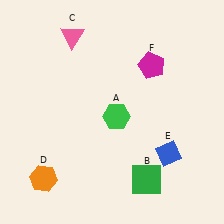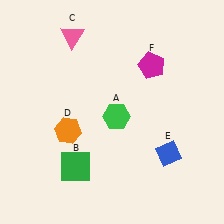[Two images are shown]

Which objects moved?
The objects that moved are: the green square (B), the orange hexagon (D).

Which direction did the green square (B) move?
The green square (B) moved left.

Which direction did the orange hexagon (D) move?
The orange hexagon (D) moved up.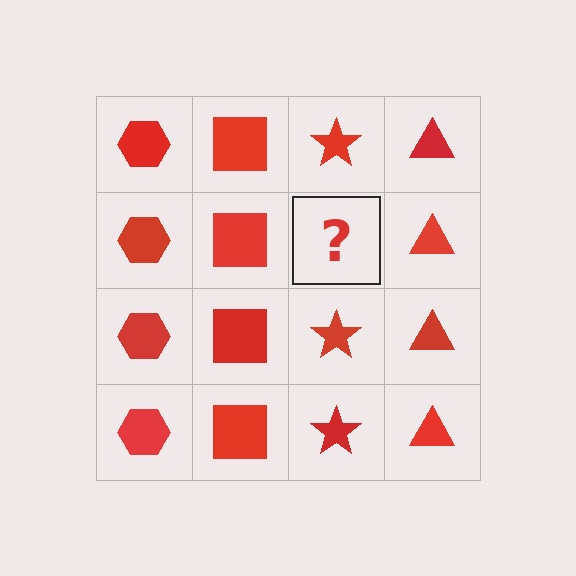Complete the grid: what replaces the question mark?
The question mark should be replaced with a red star.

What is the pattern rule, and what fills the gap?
The rule is that each column has a consistent shape. The gap should be filled with a red star.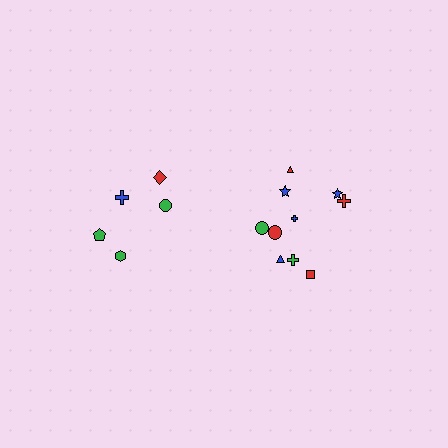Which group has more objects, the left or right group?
The right group.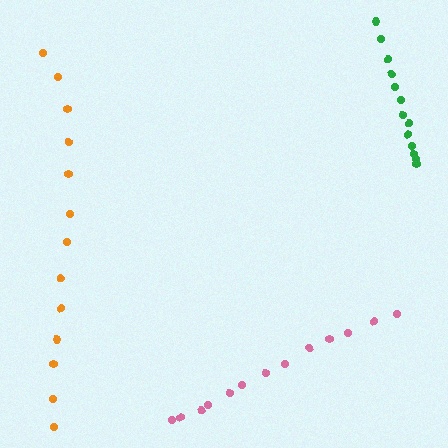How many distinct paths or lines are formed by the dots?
There are 3 distinct paths.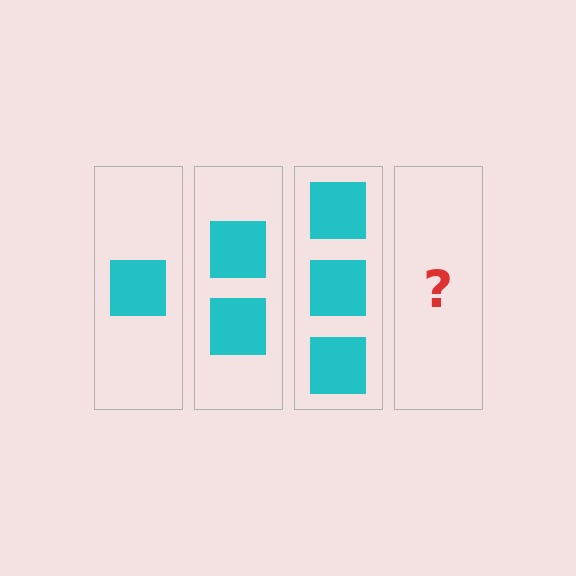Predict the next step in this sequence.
The next step is 4 squares.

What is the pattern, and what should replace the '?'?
The pattern is that each step adds one more square. The '?' should be 4 squares.